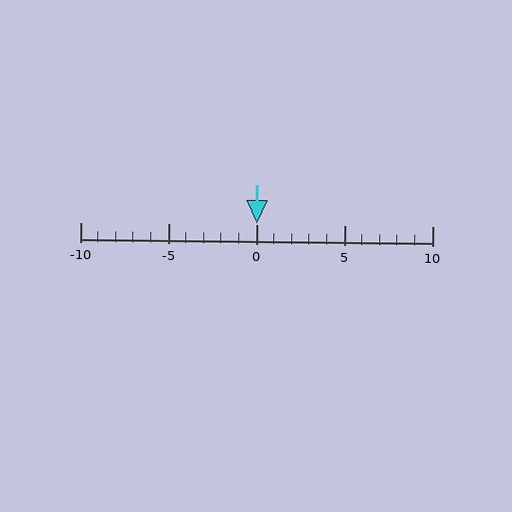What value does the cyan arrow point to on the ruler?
The cyan arrow points to approximately 0.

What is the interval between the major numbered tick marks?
The major tick marks are spaced 5 units apart.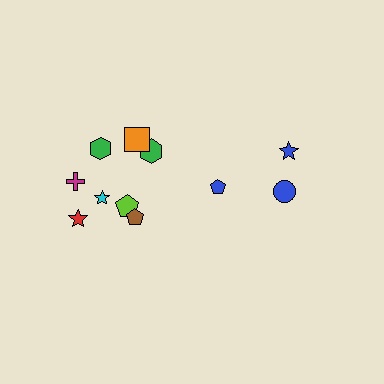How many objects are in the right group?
There are 3 objects.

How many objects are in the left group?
There are 8 objects.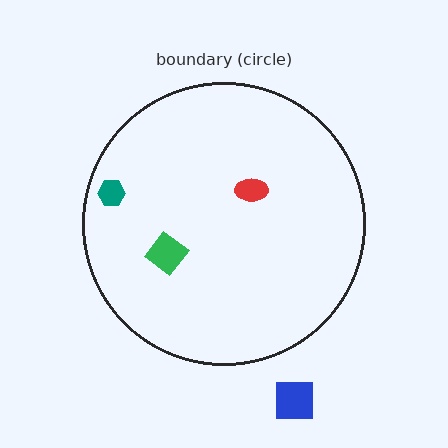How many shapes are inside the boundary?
3 inside, 1 outside.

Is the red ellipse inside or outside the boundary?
Inside.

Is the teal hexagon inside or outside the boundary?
Inside.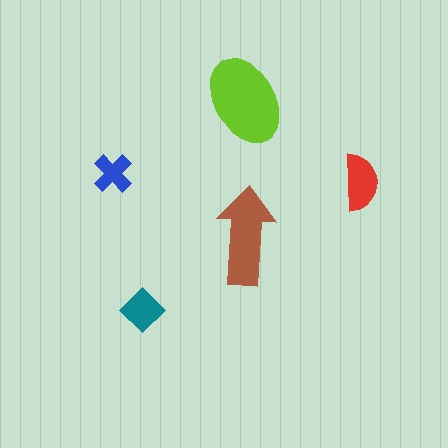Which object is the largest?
The lime ellipse.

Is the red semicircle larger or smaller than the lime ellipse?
Smaller.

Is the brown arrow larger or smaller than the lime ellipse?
Smaller.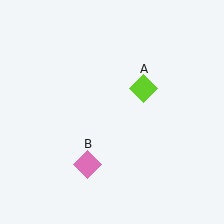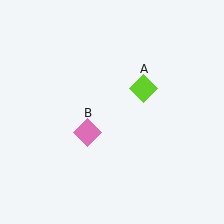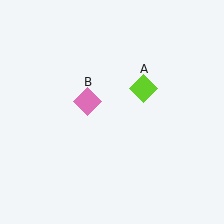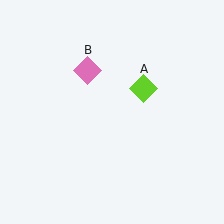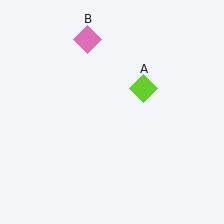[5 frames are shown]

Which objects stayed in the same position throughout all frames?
Lime diamond (object A) remained stationary.